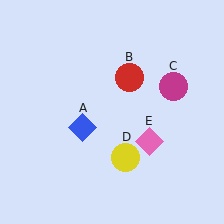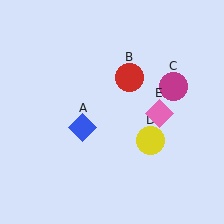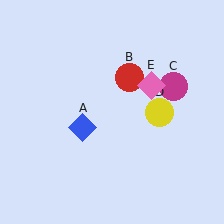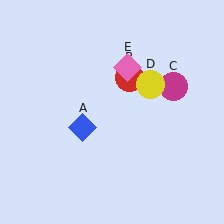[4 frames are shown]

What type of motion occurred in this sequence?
The yellow circle (object D), pink diamond (object E) rotated counterclockwise around the center of the scene.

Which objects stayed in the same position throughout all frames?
Blue diamond (object A) and red circle (object B) and magenta circle (object C) remained stationary.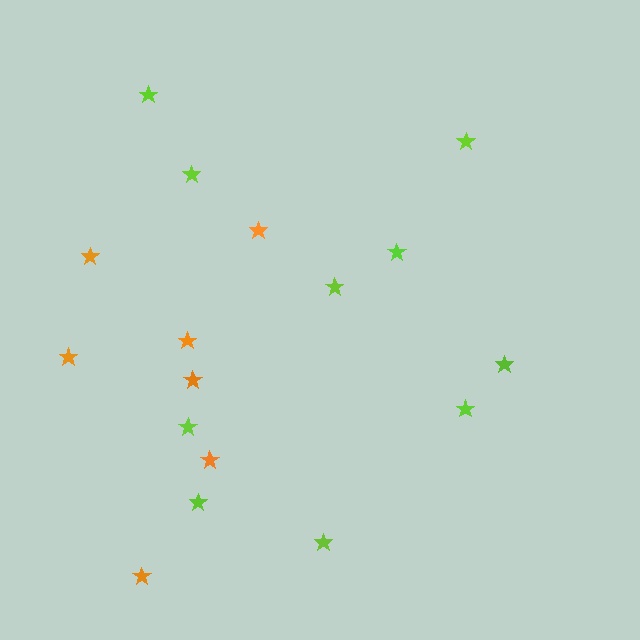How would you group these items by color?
There are 2 groups: one group of orange stars (7) and one group of lime stars (10).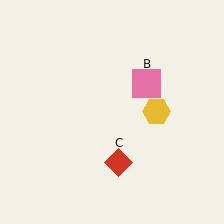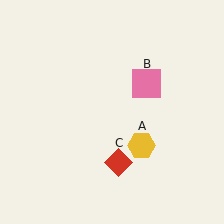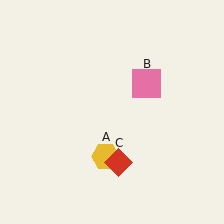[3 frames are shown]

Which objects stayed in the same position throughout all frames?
Pink square (object B) and red diamond (object C) remained stationary.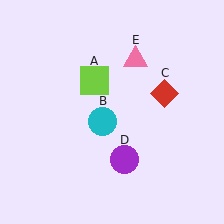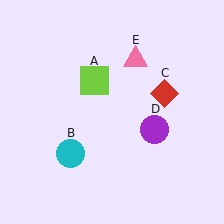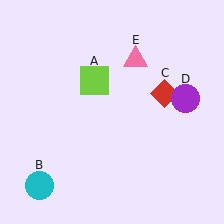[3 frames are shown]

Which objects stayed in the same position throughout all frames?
Lime square (object A) and red diamond (object C) and pink triangle (object E) remained stationary.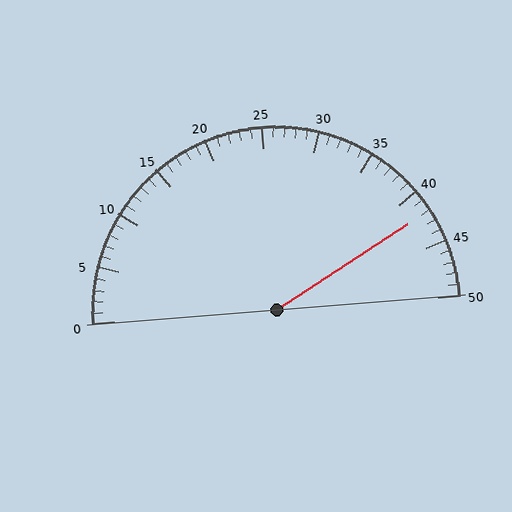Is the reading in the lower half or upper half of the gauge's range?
The reading is in the upper half of the range (0 to 50).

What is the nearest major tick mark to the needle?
The nearest major tick mark is 40.